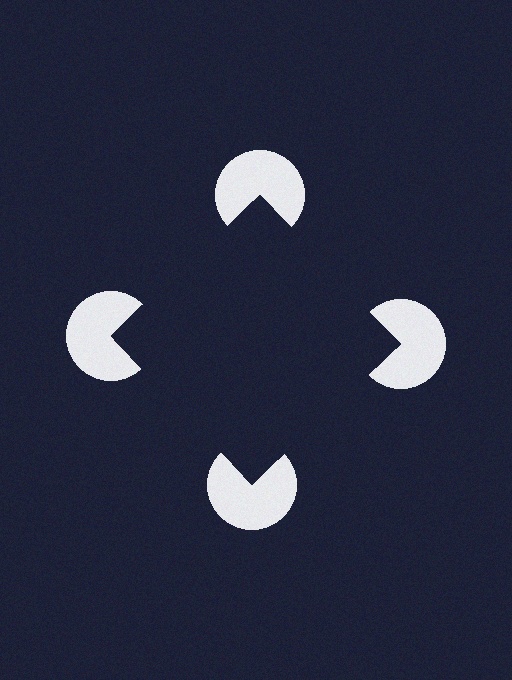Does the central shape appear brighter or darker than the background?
It typically appears slightly darker than the background, even though no actual brightness change is drawn.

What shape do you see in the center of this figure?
An illusory square — its edges are inferred from the aligned wedge cuts in the pac-man discs, not physically drawn.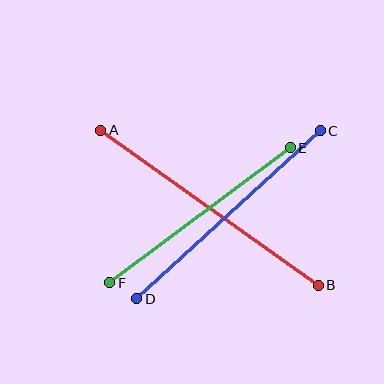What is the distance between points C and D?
The distance is approximately 249 pixels.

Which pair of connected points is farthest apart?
Points A and B are farthest apart.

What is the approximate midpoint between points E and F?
The midpoint is at approximately (200, 215) pixels.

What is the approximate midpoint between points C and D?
The midpoint is at approximately (229, 215) pixels.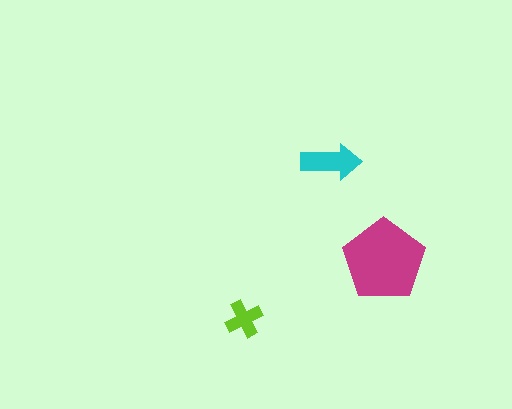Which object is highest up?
The cyan arrow is topmost.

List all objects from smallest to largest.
The lime cross, the cyan arrow, the magenta pentagon.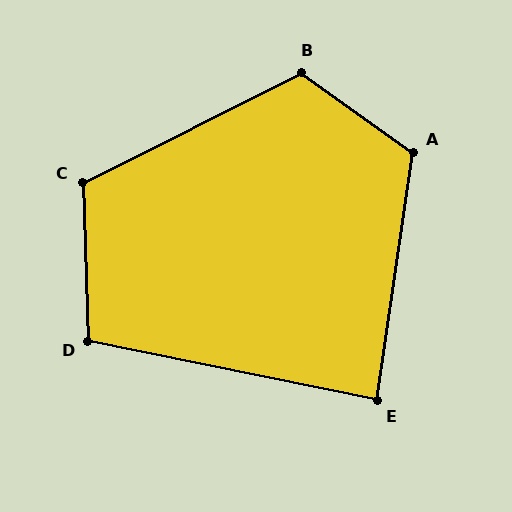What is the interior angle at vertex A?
Approximately 117 degrees (obtuse).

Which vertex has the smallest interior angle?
E, at approximately 87 degrees.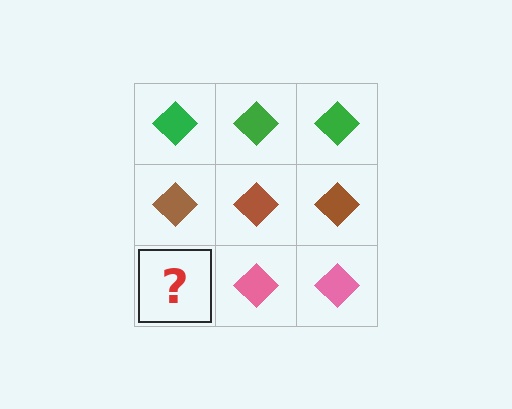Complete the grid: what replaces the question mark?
The question mark should be replaced with a pink diamond.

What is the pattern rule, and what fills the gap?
The rule is that each row has a consistent color. The gap should be filled with a pink diamond.